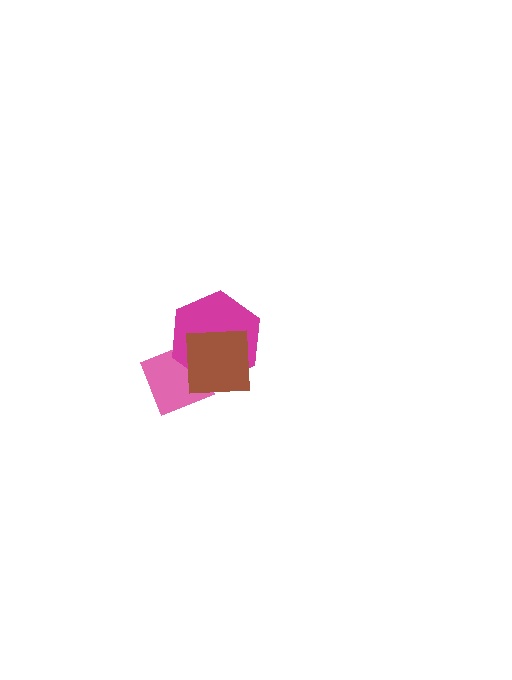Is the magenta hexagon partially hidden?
Yes, it is partially covered by another shape.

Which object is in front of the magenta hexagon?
The brown square is in front of the magenta hexagon.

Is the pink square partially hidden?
Yes, it is partially covered by another shape.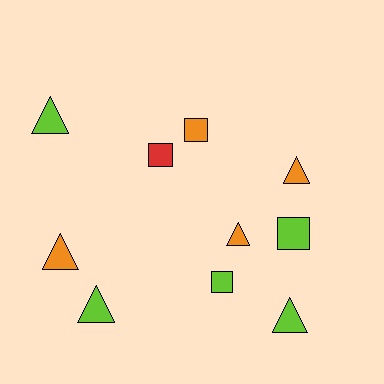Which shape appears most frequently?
Triangle, with 6 objects.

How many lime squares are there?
There are 2 lime squares.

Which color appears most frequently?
Lime, with 5 objects.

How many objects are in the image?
There are 10 objects.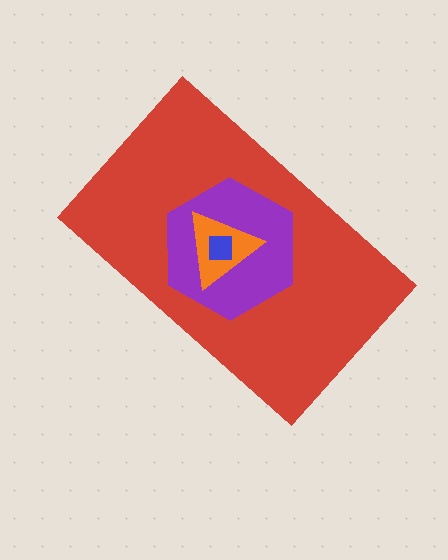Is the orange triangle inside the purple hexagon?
Yes.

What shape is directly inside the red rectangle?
The purple hexagon.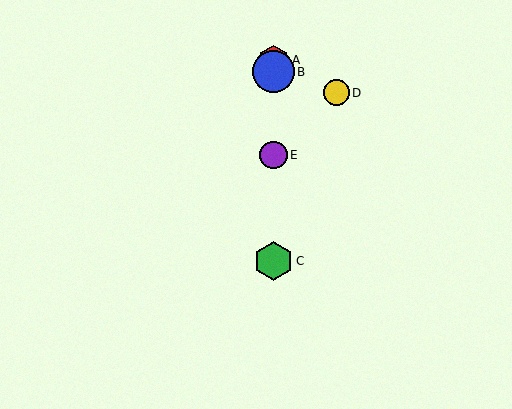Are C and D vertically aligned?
No, C is at x≈273 and D is at x≈337.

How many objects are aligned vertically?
4 objects (A, B, C, E) are aligned vertically.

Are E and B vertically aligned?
Yes, both are at x≈273.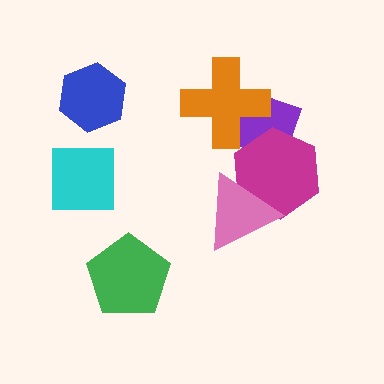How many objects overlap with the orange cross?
1 object overlaps with the orange cross.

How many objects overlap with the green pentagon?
0 objects overlap with the green pentagon.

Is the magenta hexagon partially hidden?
Yes, it is partially covered by another shape.